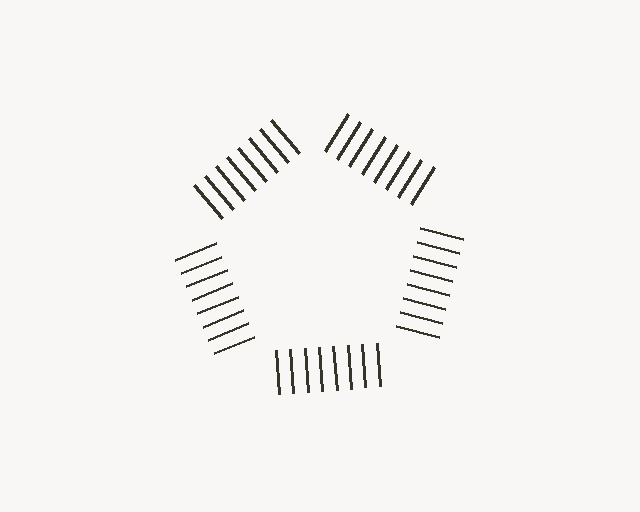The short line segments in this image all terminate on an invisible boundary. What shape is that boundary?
An illusory pentagon — the line segments terminate on its edges but no continuous stroke is drawn.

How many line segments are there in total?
40 — 8 along each of the 5 edges.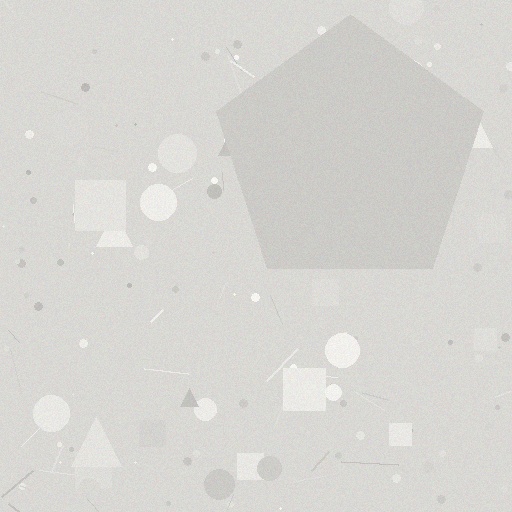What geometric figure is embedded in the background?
A pentagon is embedded in the background.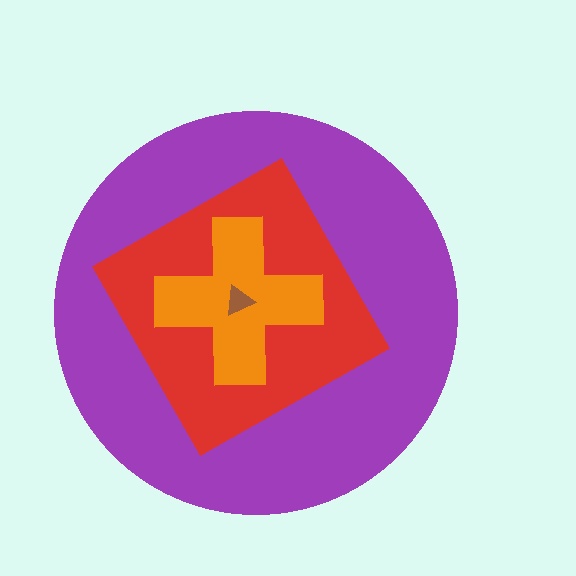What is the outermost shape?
The purple circle.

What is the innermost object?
The brown triangle.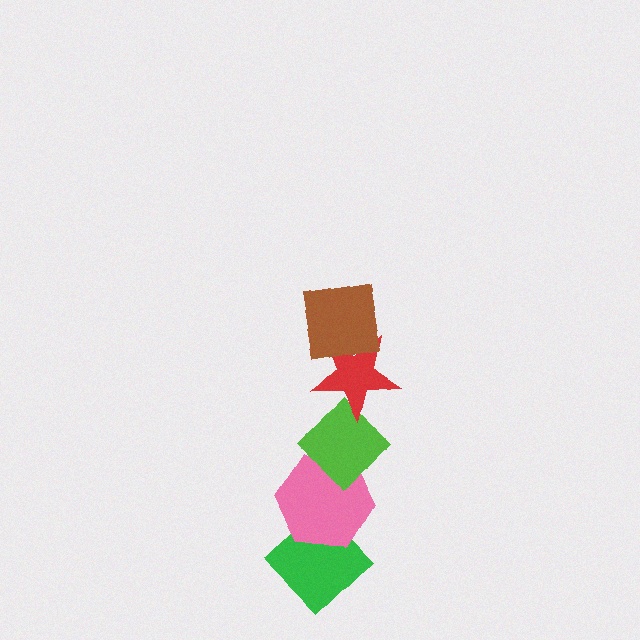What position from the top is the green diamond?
The green diamond is 5th from the top.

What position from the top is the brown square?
The brown square is 1st from the top.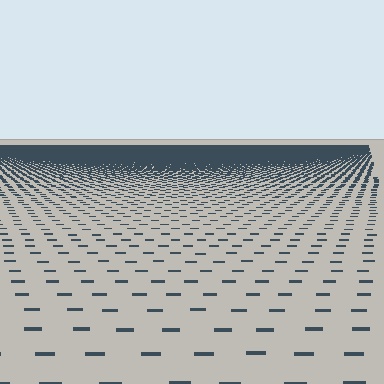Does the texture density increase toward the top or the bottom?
Density increases toward the top.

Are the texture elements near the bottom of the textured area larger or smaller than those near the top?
Larger. Near the bottom, elements are closer to the viewer and appear at a bigger on-screen size.